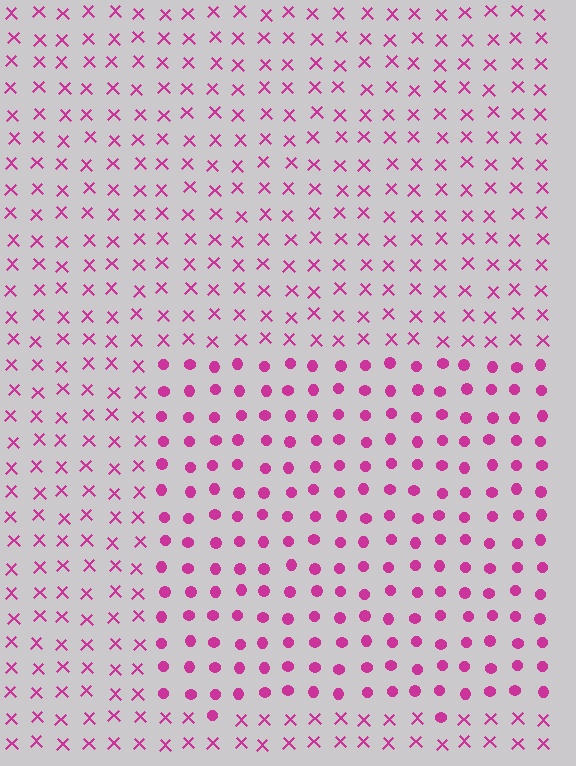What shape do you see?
I see a rectangle.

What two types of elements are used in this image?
The image uses circles inside the rectangle region and X marks outside it.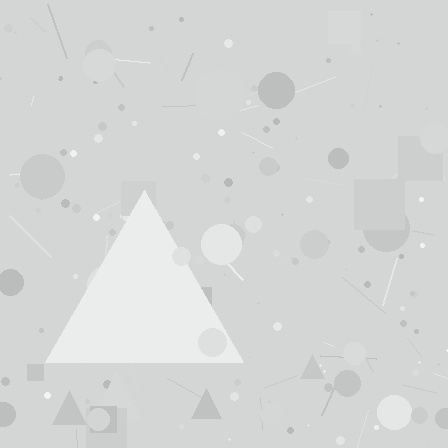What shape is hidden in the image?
A triangle is hidden in the image.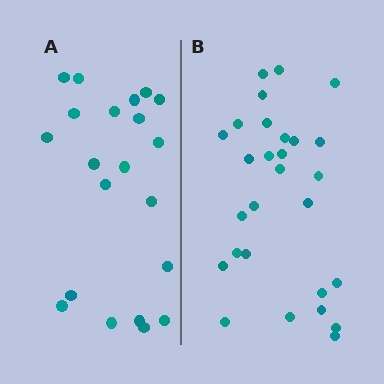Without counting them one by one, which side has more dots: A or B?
Region B (the right region) has more dots.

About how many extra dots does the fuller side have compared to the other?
Region B has roughly 8 or so more dots than region A.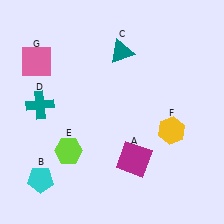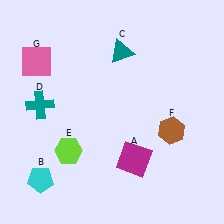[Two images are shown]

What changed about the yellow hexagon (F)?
In Image 1, F is yellow. In Image 2, it changed to brown.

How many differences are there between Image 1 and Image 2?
There is 1 difference between the two images.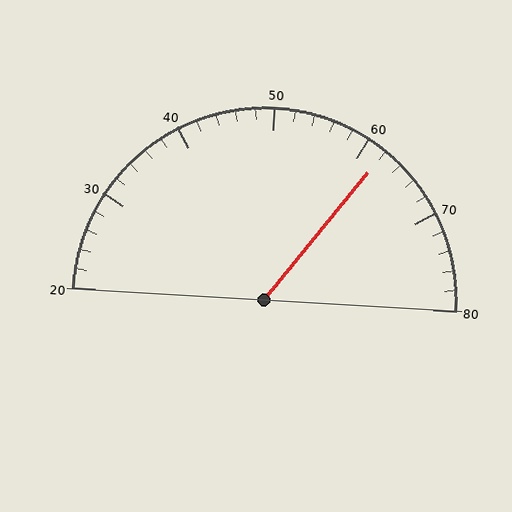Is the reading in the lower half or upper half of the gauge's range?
The reading is in the upper half of the range (20 to 80).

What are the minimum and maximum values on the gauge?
The gauge ranges from 20 to 80.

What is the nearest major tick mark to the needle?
The nearest major tick mark is 60.